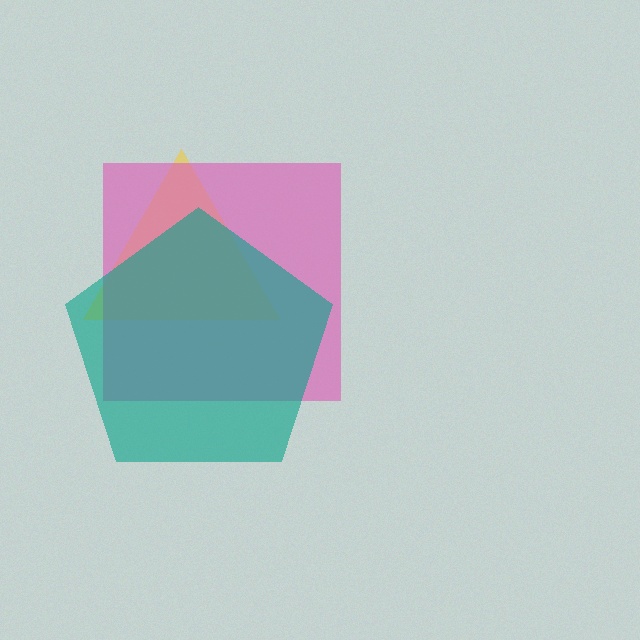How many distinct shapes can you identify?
There are 3 distinct shapes: a yellow triangle, a pink square, a teal pentagon.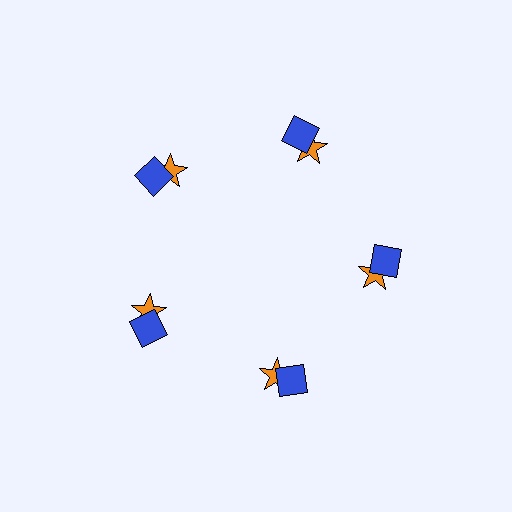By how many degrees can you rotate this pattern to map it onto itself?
The pattern maps onto itself every 72 degrees of rotation.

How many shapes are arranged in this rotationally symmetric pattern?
There are 10 shapes, arranged in 5 groups of 2.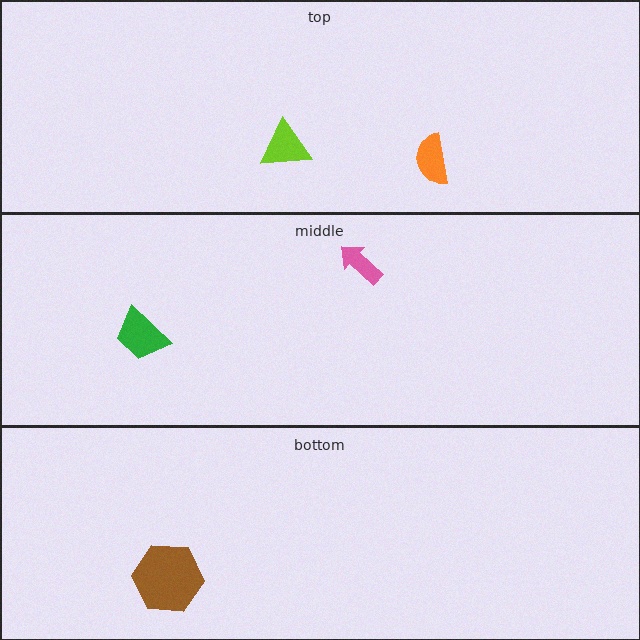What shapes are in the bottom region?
The brown hexagon.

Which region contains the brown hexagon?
The bottom region.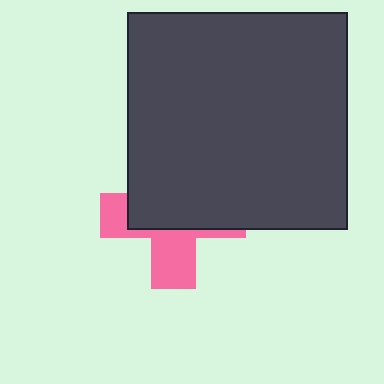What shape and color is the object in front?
The object in front is a dark gray rectangle.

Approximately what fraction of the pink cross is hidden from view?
Roughly 59% of the pink cross is hidden behind the dark gray rectangle.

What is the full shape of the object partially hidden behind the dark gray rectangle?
The partially hidden object is a pink cross.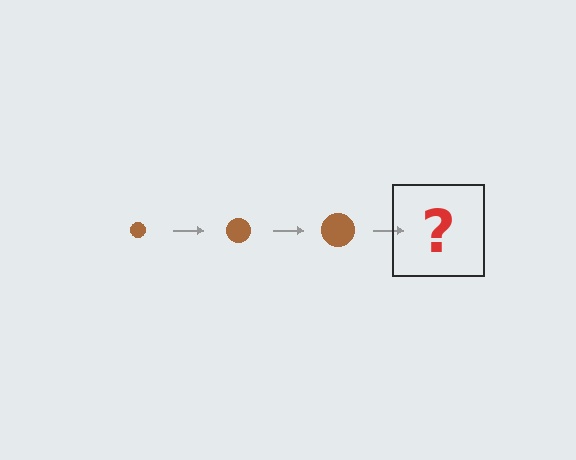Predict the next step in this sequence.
The next step is a brown circle, larger than the previous one.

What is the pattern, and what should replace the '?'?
The pattern is that the circle gets progressively larger each step. The '?' should be a brown circle, larger than the previous one.